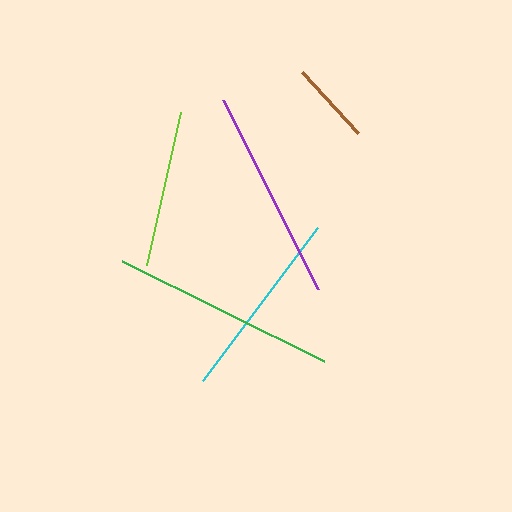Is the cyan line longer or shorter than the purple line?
The purple line is longer than the cyan line.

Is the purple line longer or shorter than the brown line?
The purple line is longer than the brown line.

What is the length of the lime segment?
The lime segment is approximately 157 pixels long.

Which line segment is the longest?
The green line is the longest at approximately 226 pixels.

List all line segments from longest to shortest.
From longest to shortest: green, purple, cyan, lime, brown.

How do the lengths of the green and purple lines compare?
The green and purple lines are approximately the same length.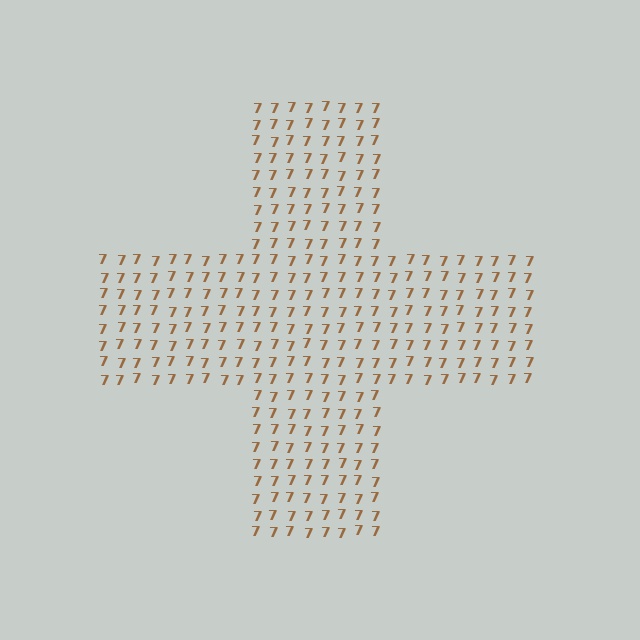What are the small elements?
The small elements are digit 7's.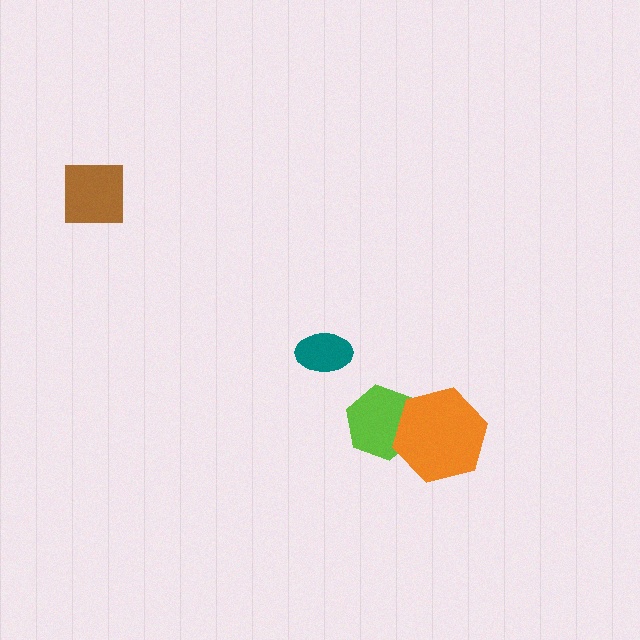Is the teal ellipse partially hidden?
No, no other shape covers it.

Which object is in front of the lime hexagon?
The orange hexagon is in front of the lime hexagon.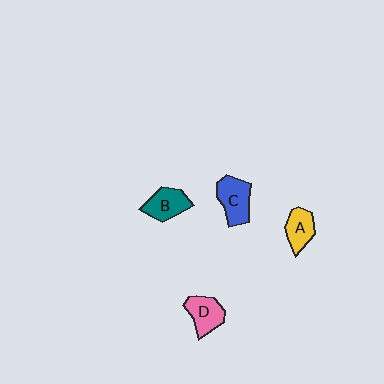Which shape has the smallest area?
Shape A (yellow).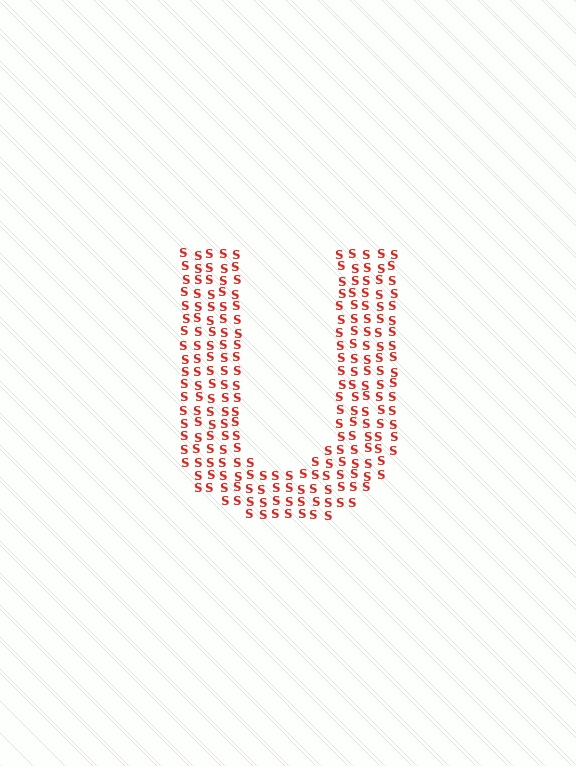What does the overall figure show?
The overall figure shows the letter U.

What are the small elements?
The small elements are letter S's.